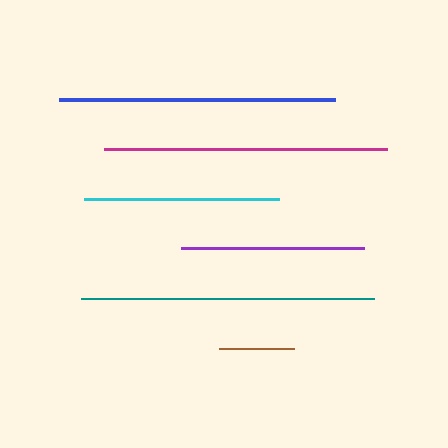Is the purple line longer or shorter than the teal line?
The teal line is longer than the purple line.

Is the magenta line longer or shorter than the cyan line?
The magenta line is longer than the cyan line.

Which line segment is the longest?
The teal line is the longest at approximately 293 pixels.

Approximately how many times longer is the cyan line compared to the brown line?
The cyan line is approximately 2.6 times the length of the brown line.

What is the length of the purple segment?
The purple segment is approximately 182 pixels long.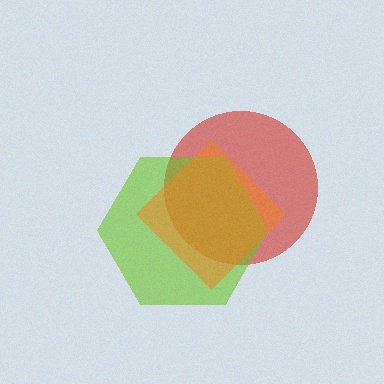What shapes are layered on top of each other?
The layered shapes are: a red circle, a lime hexagon, an orange diamond.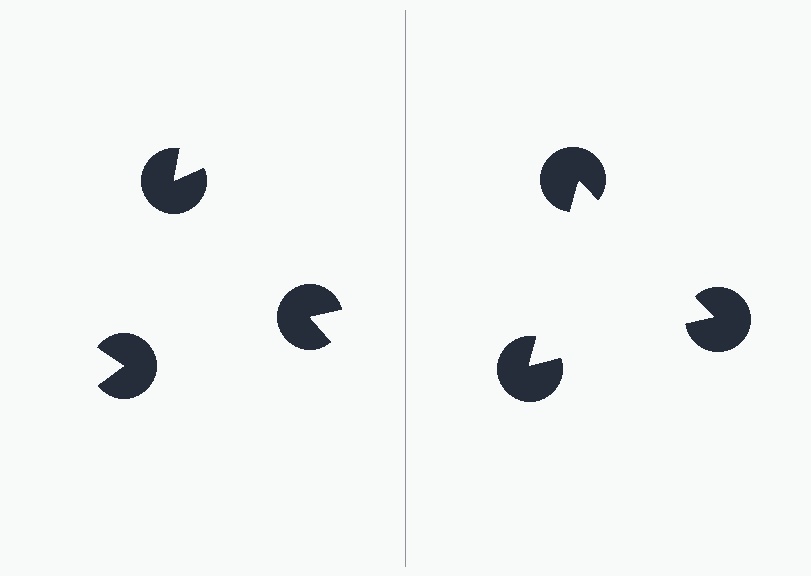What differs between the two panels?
The pac-man discs are positioned identically on both sides; only the wedge orientations differ. On the right they align to a triangle; on the left they are misaligned.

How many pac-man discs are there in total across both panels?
6 — 3 on each side.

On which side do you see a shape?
An illusory triangle appears on the right side. On the left side the wedge cuts are rotated, so no coherent shape forms.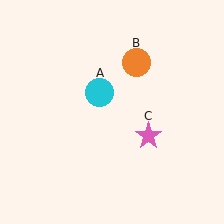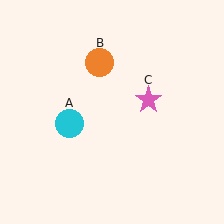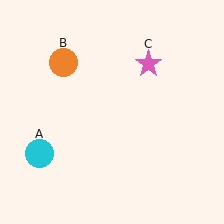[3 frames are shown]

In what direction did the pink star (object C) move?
The pink star (object C) moved up.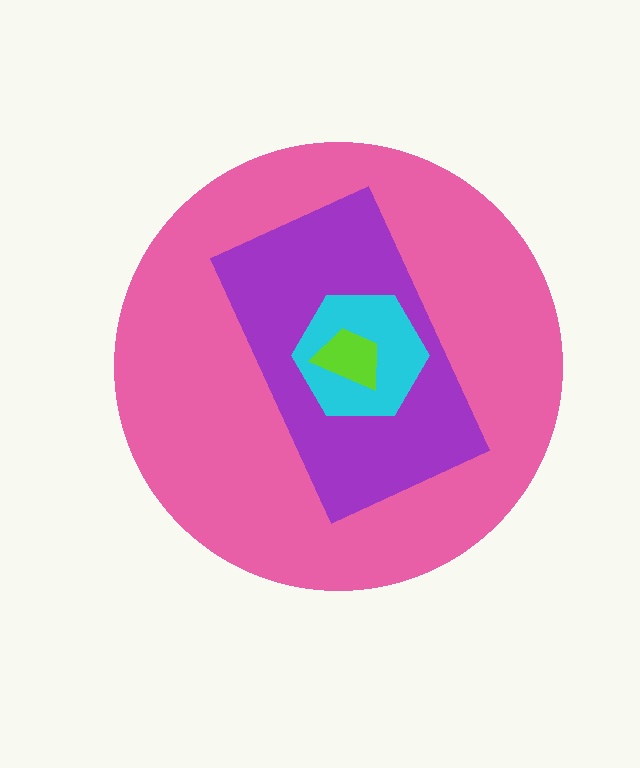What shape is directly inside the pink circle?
The purple rectangle.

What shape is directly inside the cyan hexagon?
The lime trapezoid.